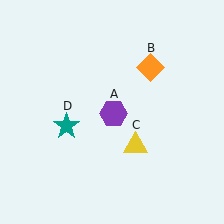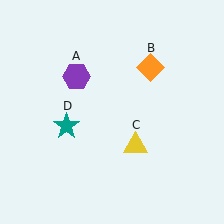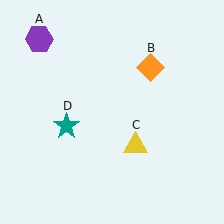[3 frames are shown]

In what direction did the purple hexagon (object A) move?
The purple hexagon (object A) moved up and to the left.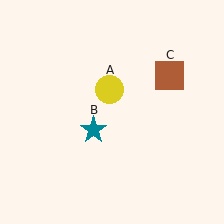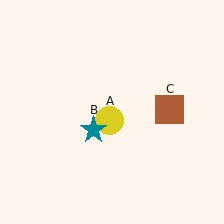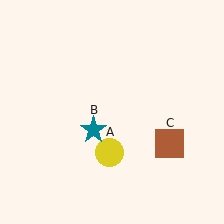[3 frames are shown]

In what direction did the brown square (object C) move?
The brown square (object C) moved down.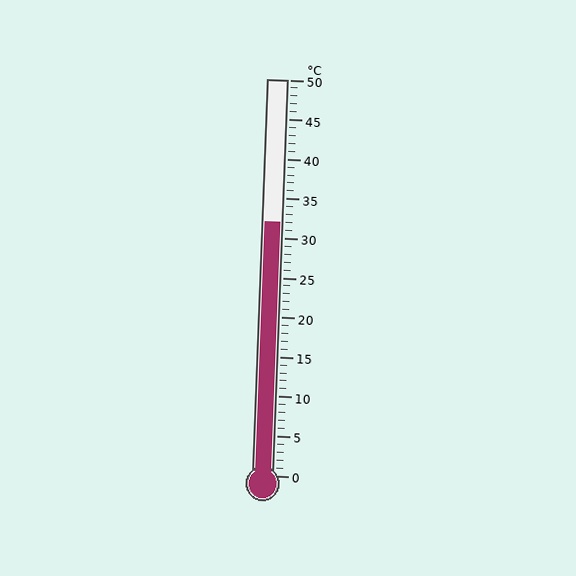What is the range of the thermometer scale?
The thermometer scale ranges from 0°C to 50°C.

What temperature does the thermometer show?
The thermometer shows approximately 32°C.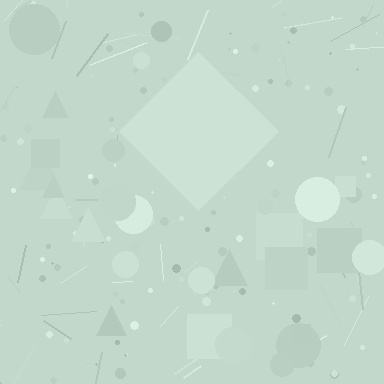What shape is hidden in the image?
A diamond is hidden in the image.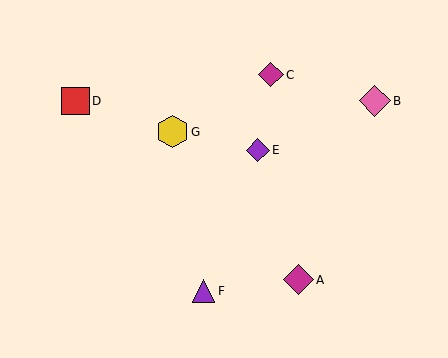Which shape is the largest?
The yellow hexagon (labeled G) is the largest.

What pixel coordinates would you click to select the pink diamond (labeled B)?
Click at (375, 101) to select the pink diamond B.